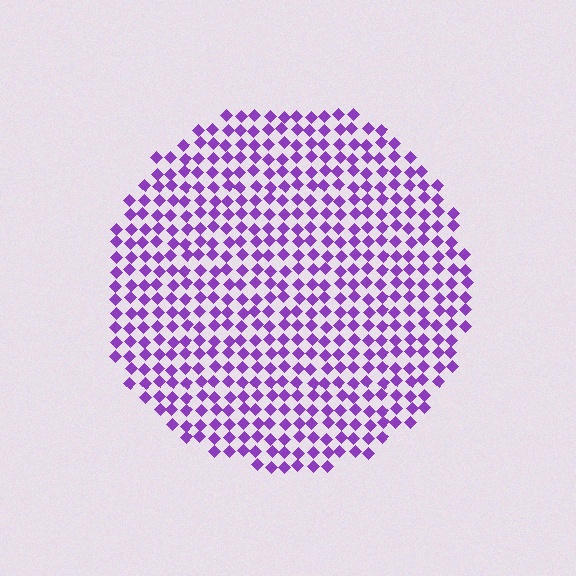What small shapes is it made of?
It is made of small diamonds.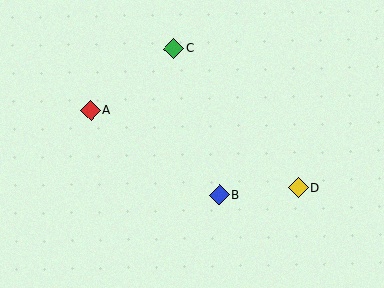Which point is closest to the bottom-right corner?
Point D is closest to the bottom-right corner.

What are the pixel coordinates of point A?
Point A is at (90, 110).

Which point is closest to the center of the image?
Point B at (219, 195) is closest to the center.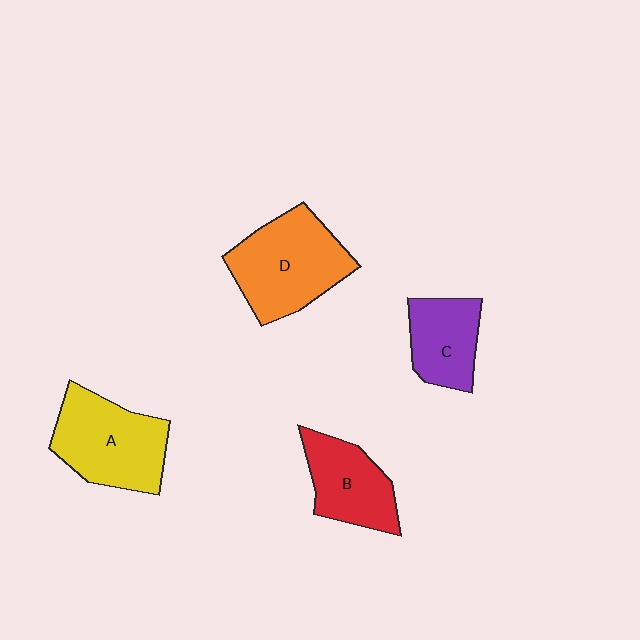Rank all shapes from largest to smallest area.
From largest to smallest: D (orange), A (yellow), B (red), C (purple).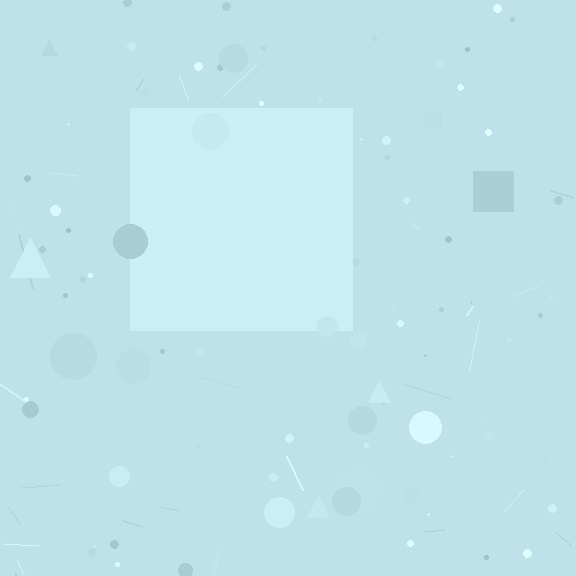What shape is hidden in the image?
A square is hidden in the image.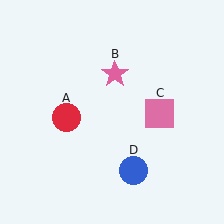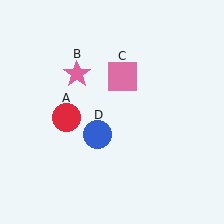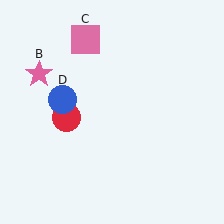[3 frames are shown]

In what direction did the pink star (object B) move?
The pink star (object B) moved left.